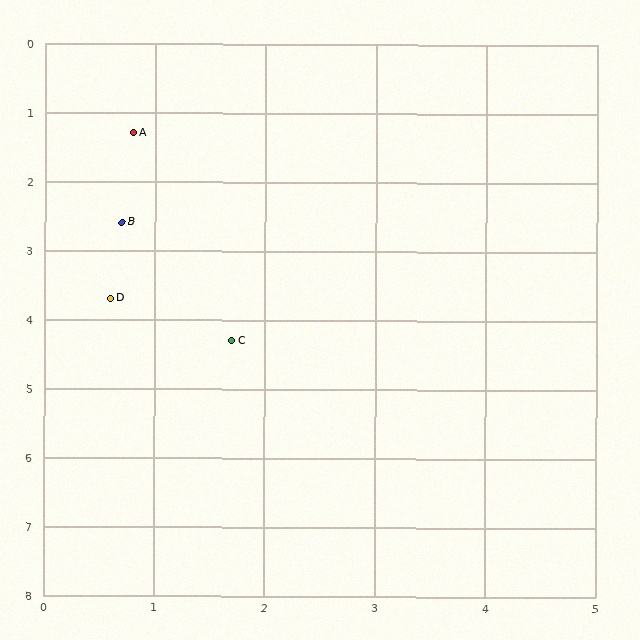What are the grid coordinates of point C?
Point C is at approximately (1.7, 4.3).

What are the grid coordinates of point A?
Point A is at approximately (0.8, 1.3).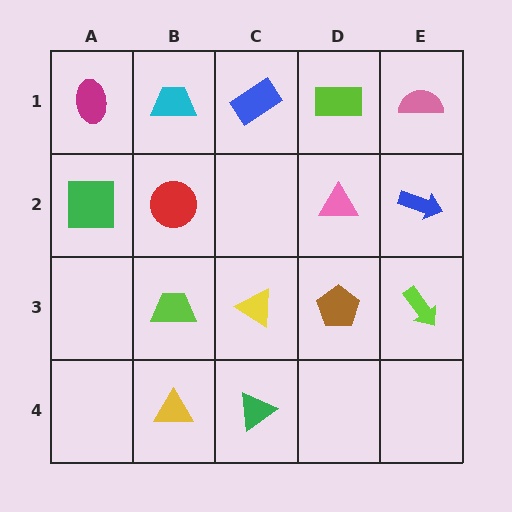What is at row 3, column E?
A lime arrow.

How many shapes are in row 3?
4 shapes.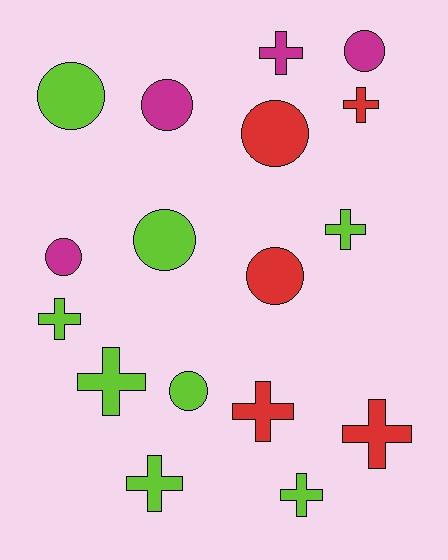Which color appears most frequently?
Lime, with 8 objects.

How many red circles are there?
There are 2 red circles.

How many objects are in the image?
There are 17 objects.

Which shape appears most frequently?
Cross, with 9 objects.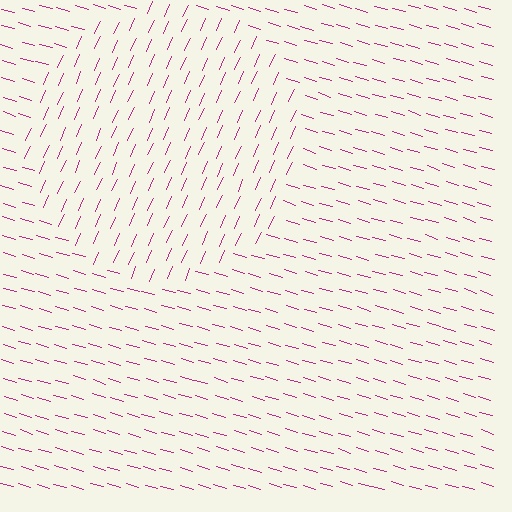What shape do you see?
I see a circle.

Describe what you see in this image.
The image is filled with small magenta line segments. A circle region in the image has lines oriented differently from the surrounding lines, creating a visible texture boundary.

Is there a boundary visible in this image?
Yes, there is a texture boundary formed by a change in line orientation.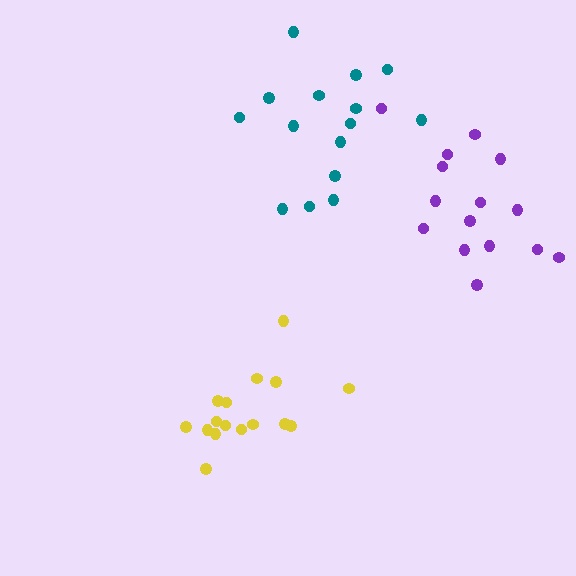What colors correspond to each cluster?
The clusters are colored: yellow, teal, purple.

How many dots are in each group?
Group 1: 16 dots, Group 2: 15 dots, Group 3: 15 dots (46 total).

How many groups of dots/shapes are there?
There are 3 groups.